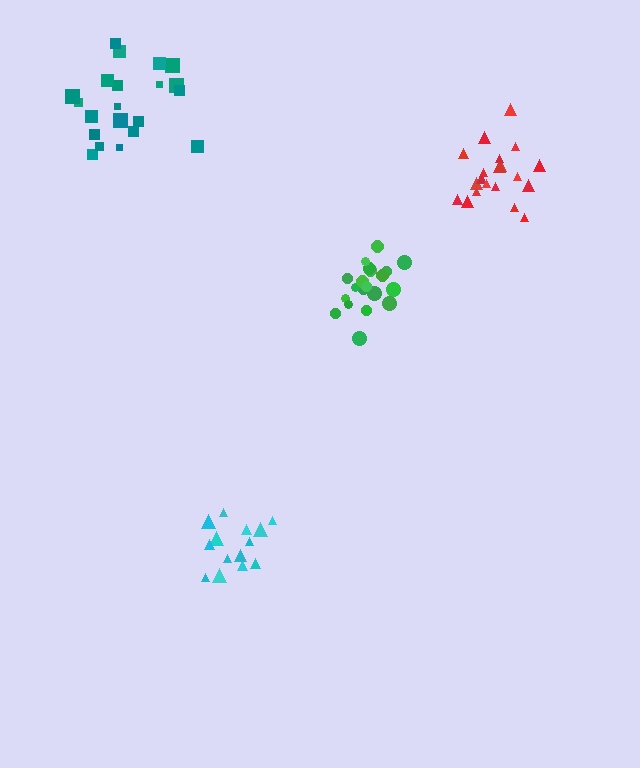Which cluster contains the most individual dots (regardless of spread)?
Teal (21).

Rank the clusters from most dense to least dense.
green, cyan, red, teal.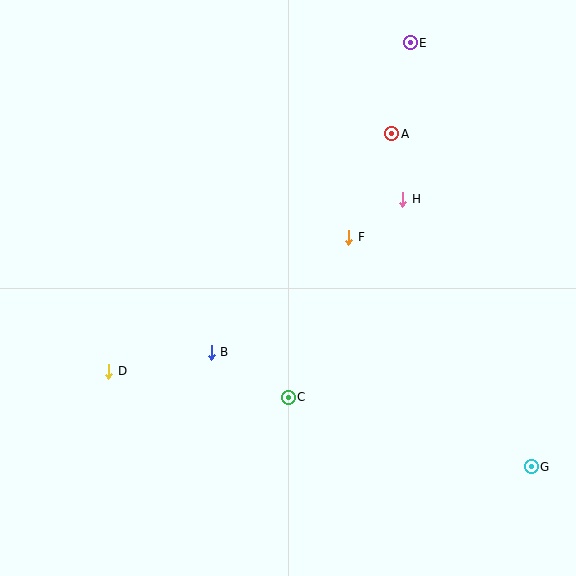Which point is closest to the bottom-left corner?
Point D is closest to the bottom-left corner.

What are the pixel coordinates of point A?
Point A is at (392, 134).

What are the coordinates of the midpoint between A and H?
The midpoint between A and H is at (397, 166).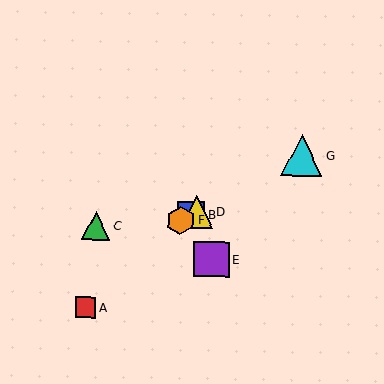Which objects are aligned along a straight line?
Objects B, D, F, G are aligned along a straight line.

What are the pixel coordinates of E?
Object E is at (212, 259).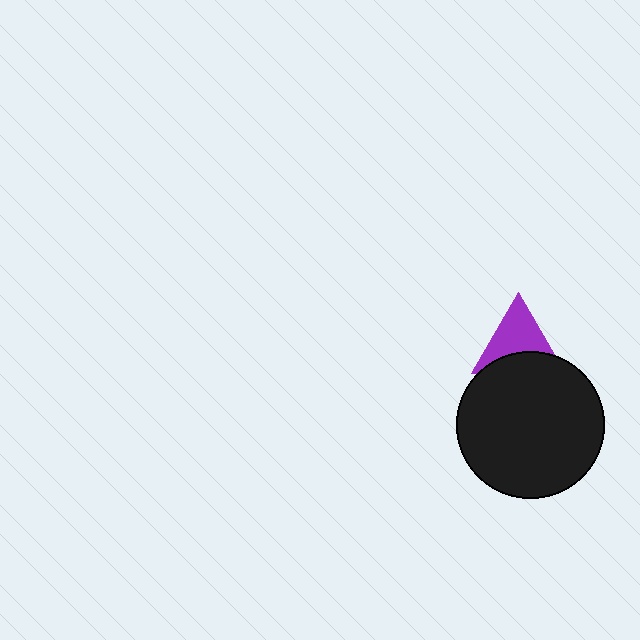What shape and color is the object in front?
The object in front is a black circle.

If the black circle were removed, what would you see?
You would see the complete purple triangle.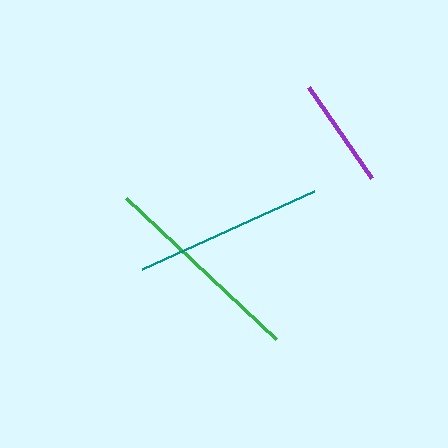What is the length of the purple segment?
The purple segment is approximately 110 pixels long.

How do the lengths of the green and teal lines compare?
The green and teal lines are approximately the same length.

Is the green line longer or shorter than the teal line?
The green line is longer than the teal line.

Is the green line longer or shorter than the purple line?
The green line is longer than the purple line.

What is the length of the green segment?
The green segment is approximately 206 pixels long.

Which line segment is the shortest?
The purple line is the shortest at approximately 110 pixels.